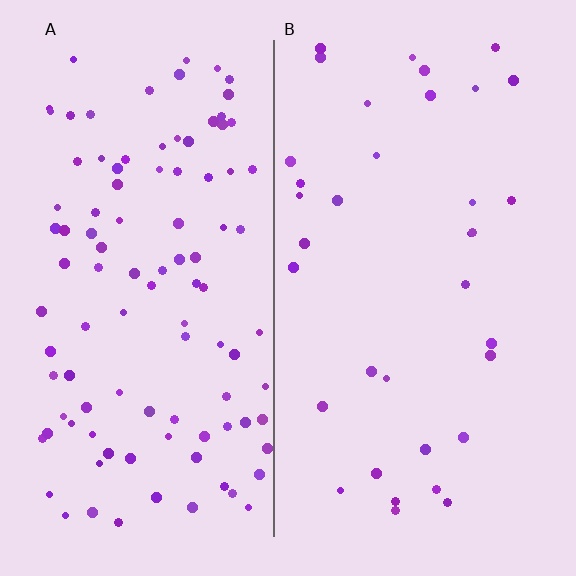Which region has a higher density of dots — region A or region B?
A (the left).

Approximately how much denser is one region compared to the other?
Approximately 3.0× — region A over region B.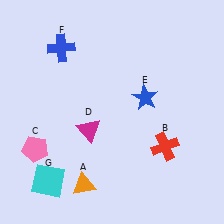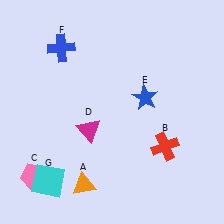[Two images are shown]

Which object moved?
The pink pentagon (C) moved down.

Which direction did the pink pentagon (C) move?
The pink pentagon (C) moved down.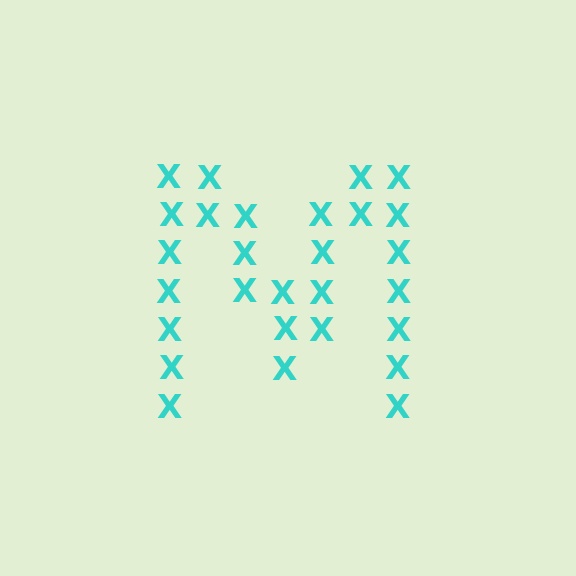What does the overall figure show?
The overall figure shows the letter M.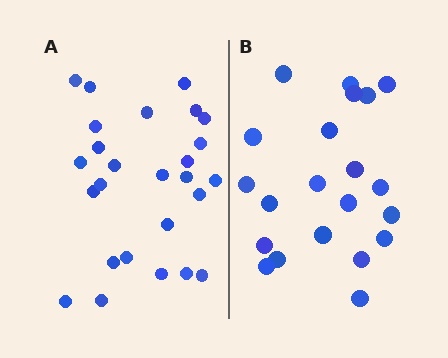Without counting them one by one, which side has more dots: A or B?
Region A (the left region) has more dots.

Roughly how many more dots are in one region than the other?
Region A has about 5 more dots than region B.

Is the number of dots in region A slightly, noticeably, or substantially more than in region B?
Region A has only slightly more — the two regions are fairly close. The ratio is roughly 1.2 to 1.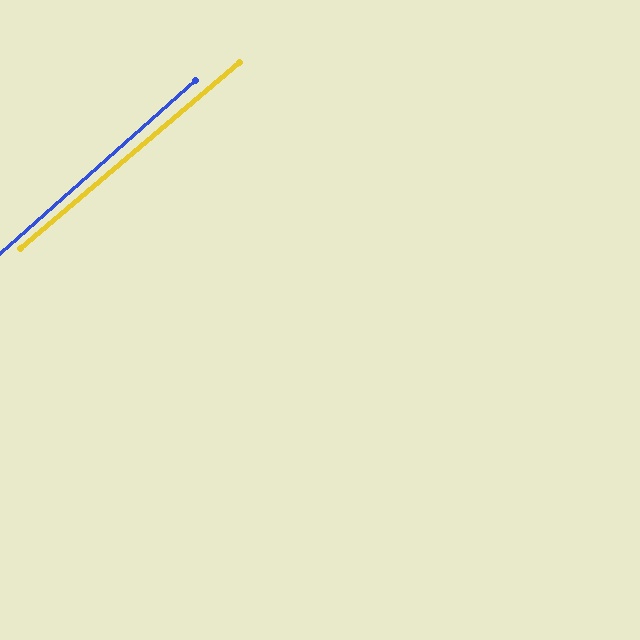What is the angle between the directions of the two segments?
Approximately 1 degree.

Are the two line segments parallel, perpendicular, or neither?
Parallel — their directions differ by only 1.0°.